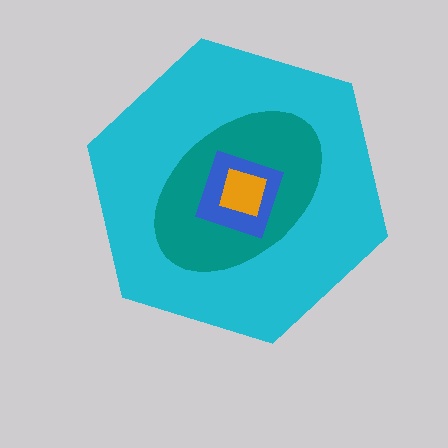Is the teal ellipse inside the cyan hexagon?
Yes.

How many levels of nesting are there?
4.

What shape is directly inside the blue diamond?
The orange square.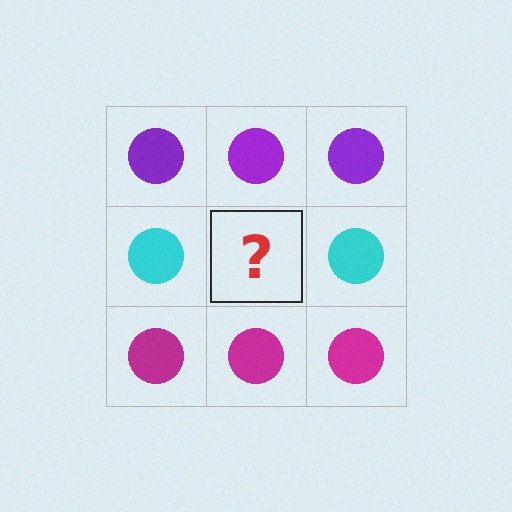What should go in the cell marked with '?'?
The missing cell should contain a cyan circle.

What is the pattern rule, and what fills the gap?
The rule is that each row has a consistent color. The gap should be filled with a cyan circle.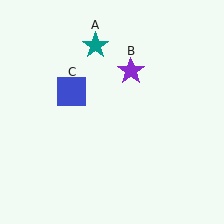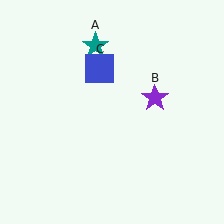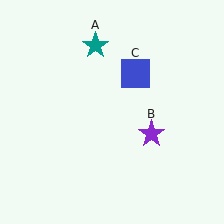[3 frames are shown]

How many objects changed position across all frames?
2 objects changed position: purple star (object B), blue square (object C).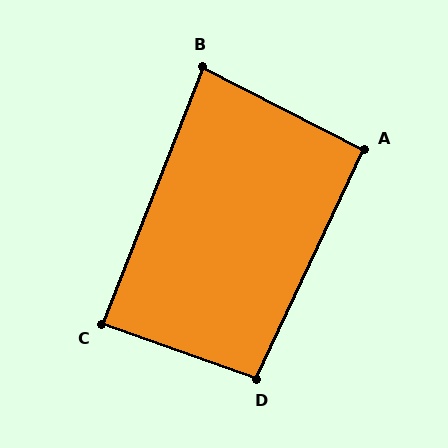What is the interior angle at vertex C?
Approximately 88 degrees (approximately right).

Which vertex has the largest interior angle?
D, at approximately 96 degrees.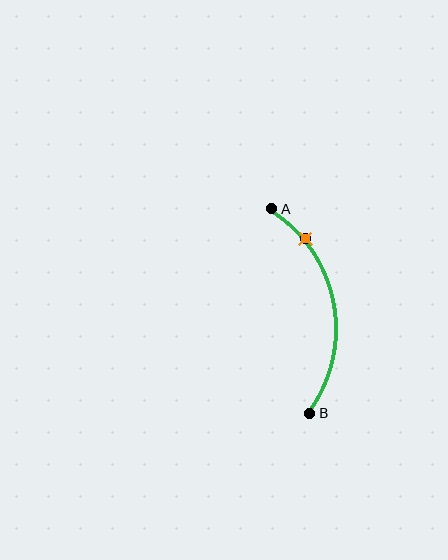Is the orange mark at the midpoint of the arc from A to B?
No. The orange mark lies on the arc but is closer to endpoint A. The arc midpoint would be at the point on the curve equidistant along the arc from both A and B.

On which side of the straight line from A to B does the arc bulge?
The arc bulges to the right of the straight line connecting A and B.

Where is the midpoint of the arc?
The arc midpoint is the point on the curve farthest from the straight line joining A and B. It sits to the right of that line.